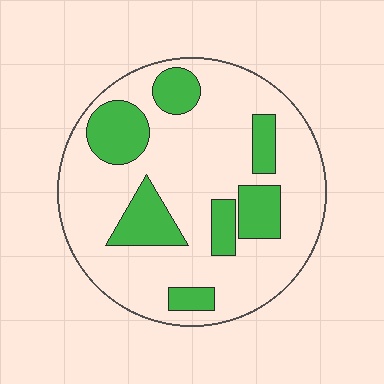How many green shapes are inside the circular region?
7.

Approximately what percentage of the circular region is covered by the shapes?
Approximately 25%.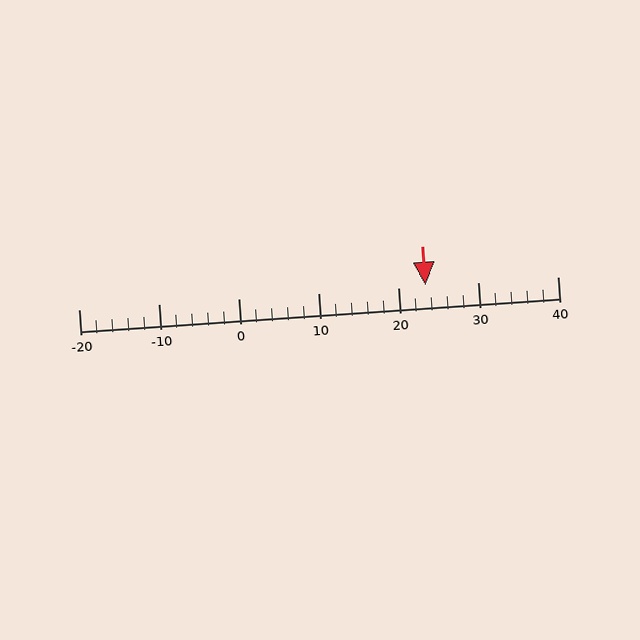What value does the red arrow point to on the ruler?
The red arrow points to approximately 23.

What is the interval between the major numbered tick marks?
The major tick marks are spaced 10 units apart.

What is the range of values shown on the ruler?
The ruler shows values from -20 to 40.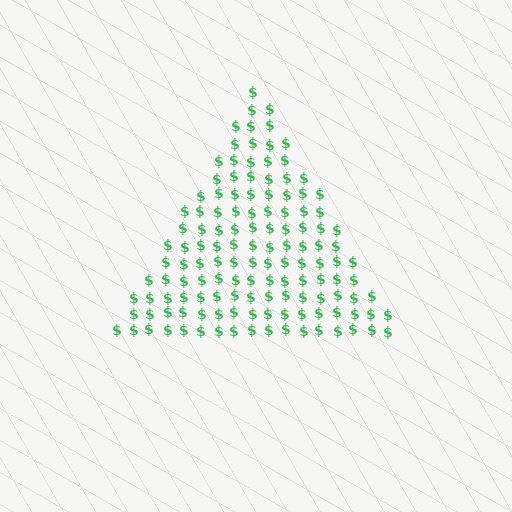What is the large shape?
The large shape is a triangle.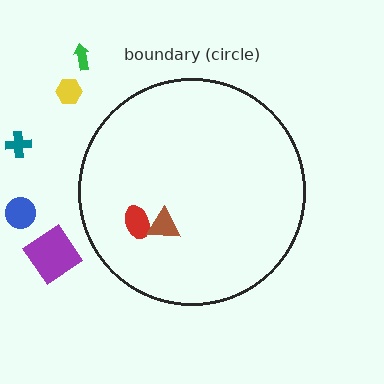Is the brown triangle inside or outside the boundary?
Inside.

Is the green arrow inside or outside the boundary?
Outside.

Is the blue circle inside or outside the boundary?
Outside.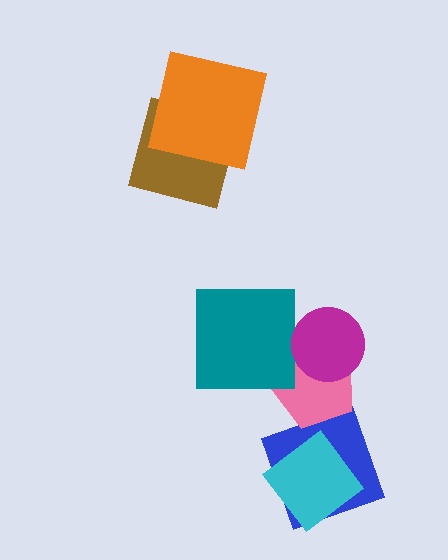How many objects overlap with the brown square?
1 object overlaps with the brown square.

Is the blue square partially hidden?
Yes, it is partially covered by another shape.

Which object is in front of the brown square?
The orange square is in front of the brown square.